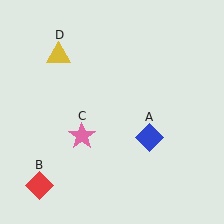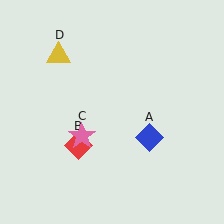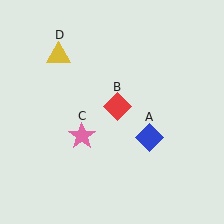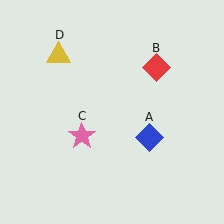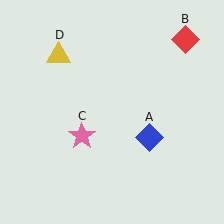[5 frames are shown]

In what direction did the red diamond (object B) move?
The red diamond (object B) moved up and to the right.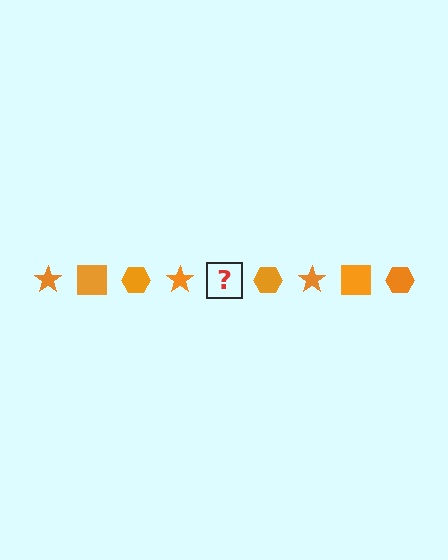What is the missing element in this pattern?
The missing element is an orange square.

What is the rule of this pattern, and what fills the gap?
The rule is that the pattern cycles through star, square, hexagon shapes in orange. The gap should be filled with an orange square.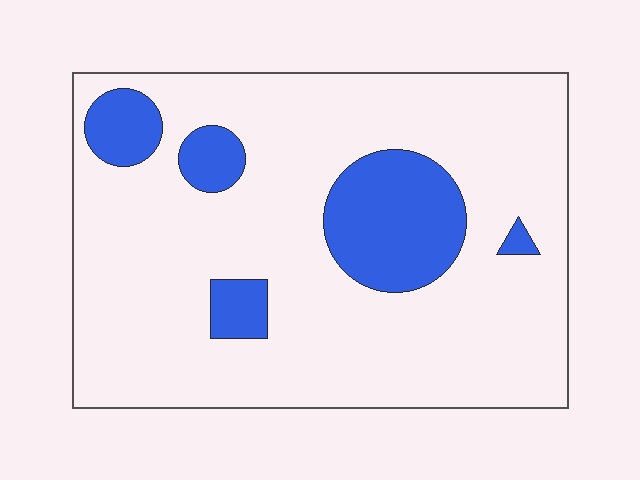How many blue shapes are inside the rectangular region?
5.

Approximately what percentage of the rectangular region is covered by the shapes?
Approximately 15%.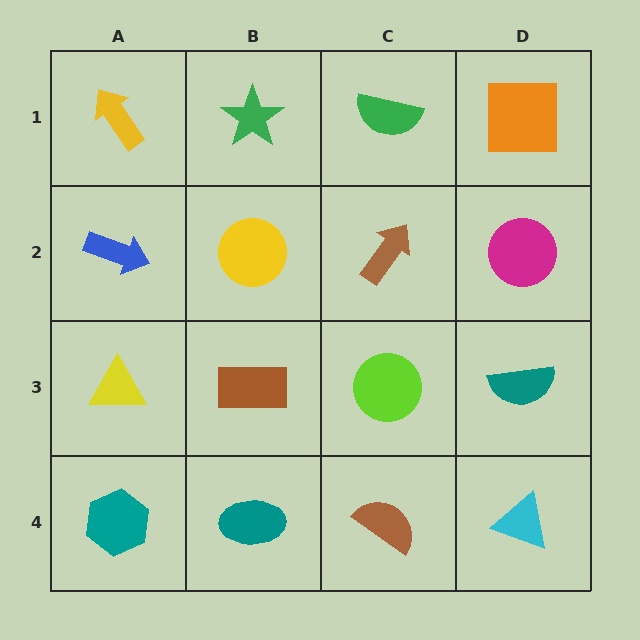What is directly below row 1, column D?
A magenta circle.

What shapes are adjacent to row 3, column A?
A blue arrow (row 2, column A), a teal hexagon (row 4, column A), a brown rectangle (row 3, column B).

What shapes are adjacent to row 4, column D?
A teal semicircle (row 3, column D), a brown semicircle (row 4, column C).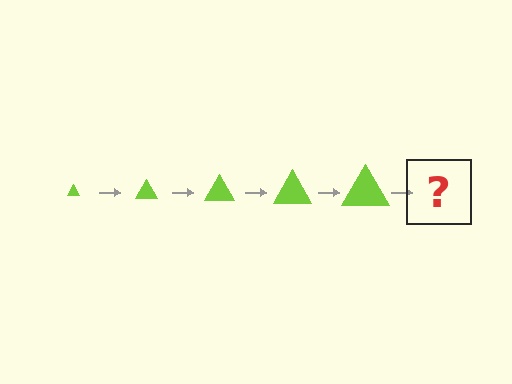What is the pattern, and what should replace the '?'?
The pattern is that the triangle gets progressively larger each step. The '?' should be a lime triangle, larger than the previous one.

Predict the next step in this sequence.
The next step is a lime triangle, larger than the previous one.